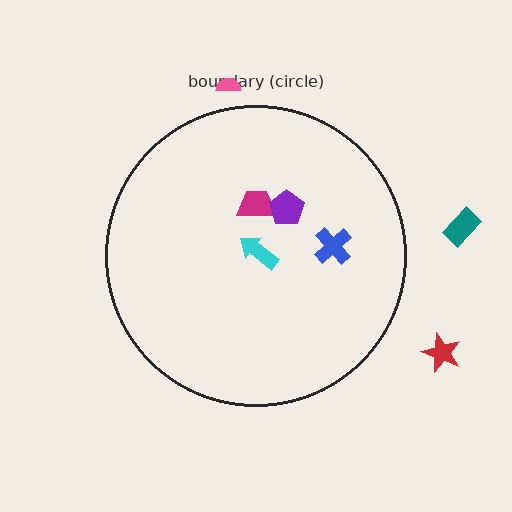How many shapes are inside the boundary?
4 inside, 3 outside.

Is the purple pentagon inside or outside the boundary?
Inside.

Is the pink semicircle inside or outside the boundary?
Outside.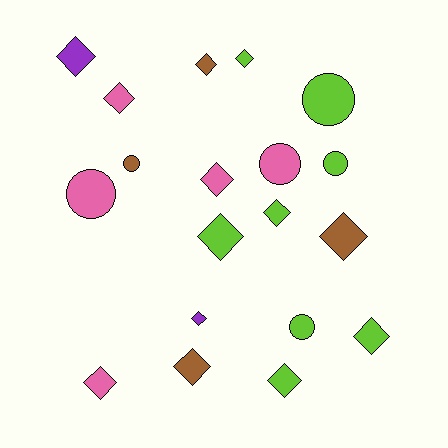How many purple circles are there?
There are no purple circles.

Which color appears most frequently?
Lime, with 8 objects.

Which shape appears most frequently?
Diamond, with 13 objects.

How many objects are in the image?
There are 19 objects.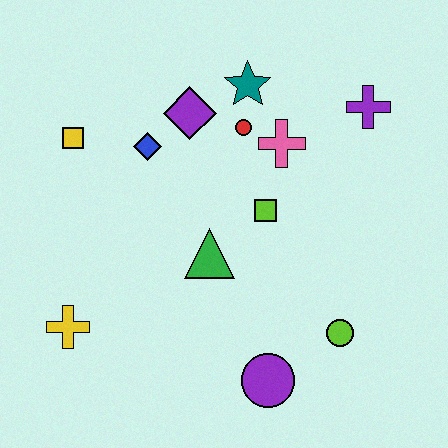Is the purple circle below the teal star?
Yes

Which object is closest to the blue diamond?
The purple diamond is closest to the blue diamond.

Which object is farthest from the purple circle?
The yellow square is farthest from the purple circle.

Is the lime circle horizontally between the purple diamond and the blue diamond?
No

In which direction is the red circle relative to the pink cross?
The red circle is to the left of the pink cross.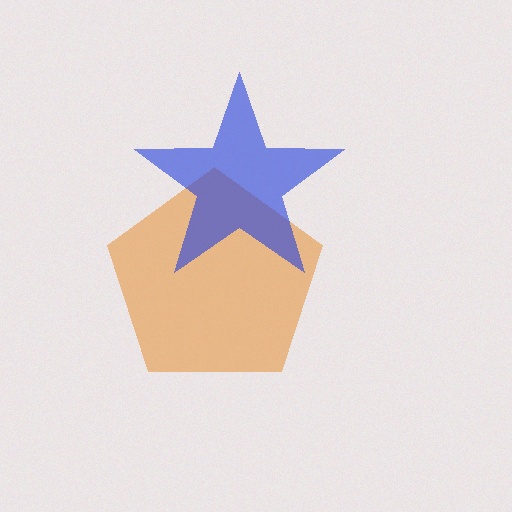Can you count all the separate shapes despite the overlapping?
Yes, there are 2 separate shapes.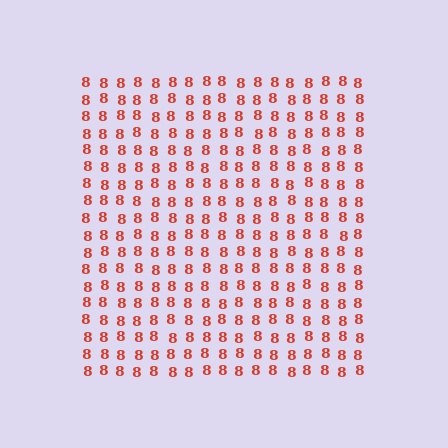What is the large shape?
The large shape is a square.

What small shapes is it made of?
It is made of small digit 8's.